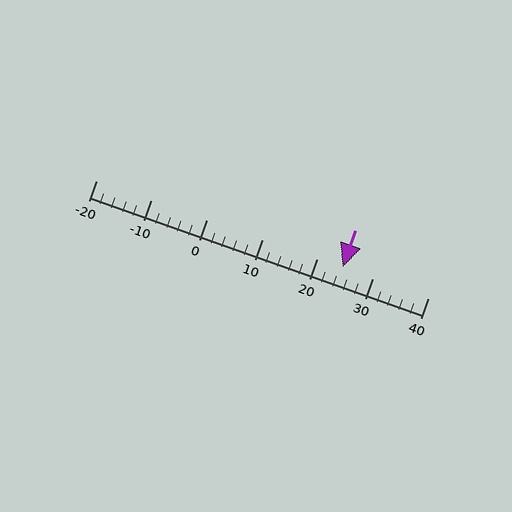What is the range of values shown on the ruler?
The ruler shows values from -20 to 40.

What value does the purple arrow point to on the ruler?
The purple arrow points to approximately 24.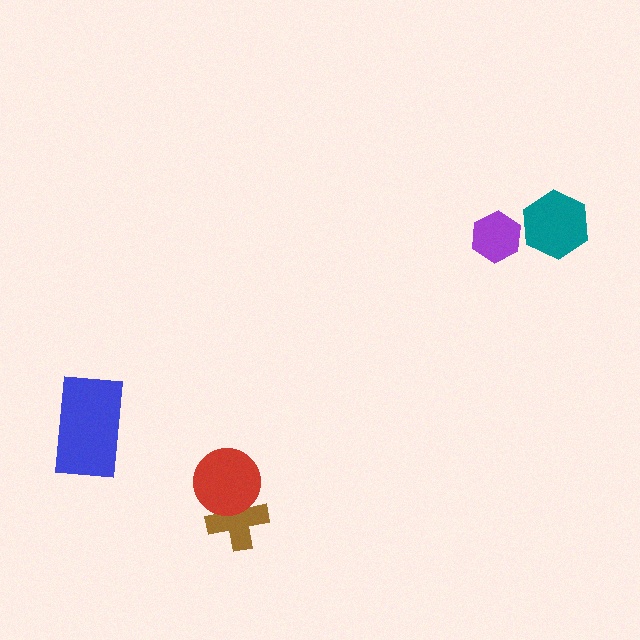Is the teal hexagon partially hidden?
No, no other shape covers it.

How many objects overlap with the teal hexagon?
0 objects overlap with the teal hexagon.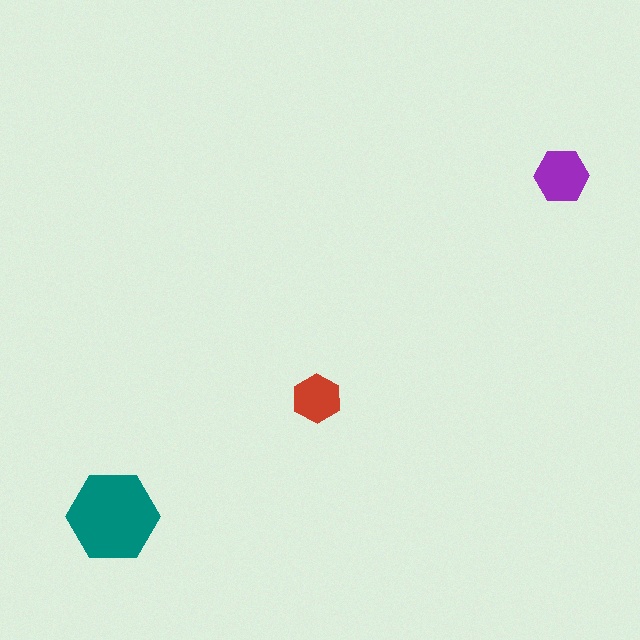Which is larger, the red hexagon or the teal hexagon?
The teal one.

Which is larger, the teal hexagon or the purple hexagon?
The teal one.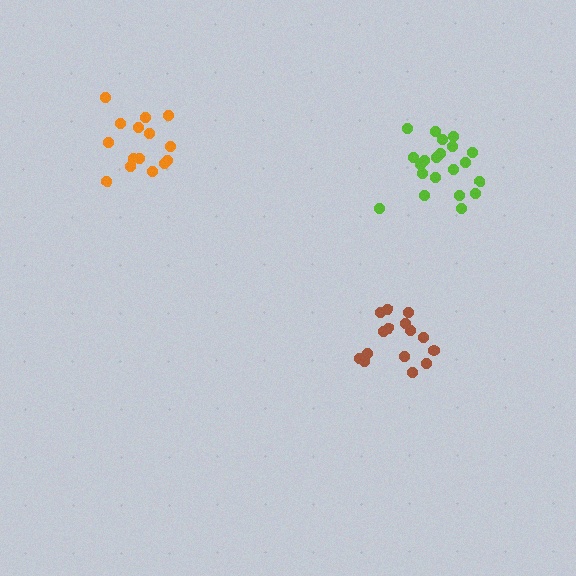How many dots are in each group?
Group 1: 15 dots, Group 2: 15 dots, Group 3: 21 dots (51 total).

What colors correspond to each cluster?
The clusters are colored: brown, orange, lime.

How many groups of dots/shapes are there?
There are 3 groups.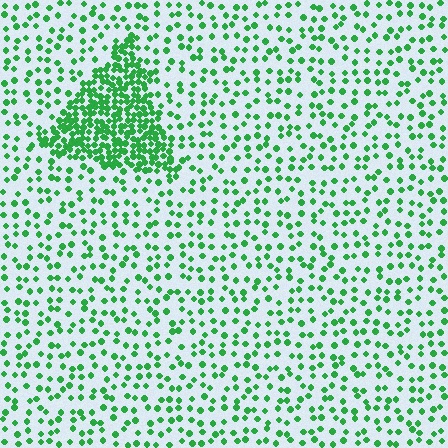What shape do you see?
I see a triangle.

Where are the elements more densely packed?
The elements are more densely packed inside the triangle boundary.